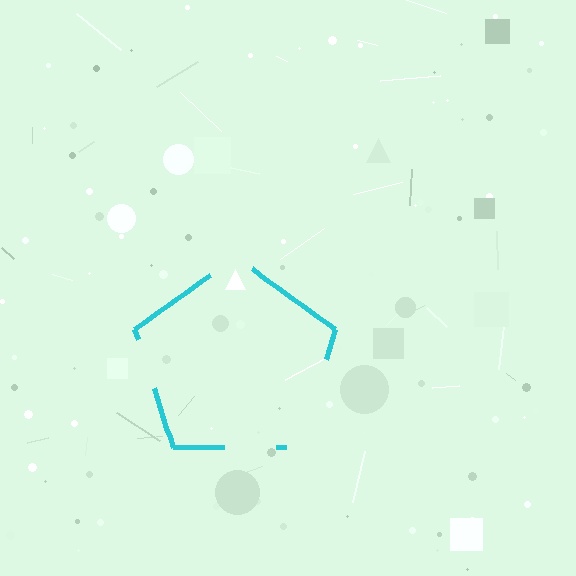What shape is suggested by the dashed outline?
The dashed outline suggests a pentagon.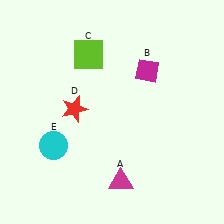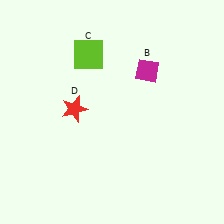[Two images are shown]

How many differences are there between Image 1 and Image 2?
There are 2 differences between the two images.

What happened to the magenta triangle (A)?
The magenta triangle (A) was removed in Image 2. It was in the bottom-right area of Image 1.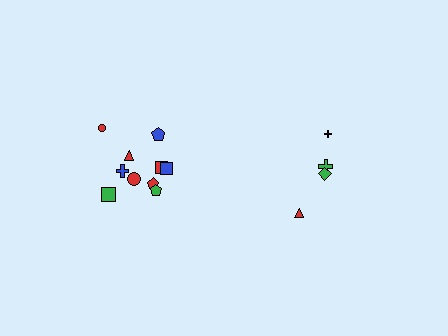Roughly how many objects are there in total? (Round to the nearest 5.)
Roughly 15 objects in total.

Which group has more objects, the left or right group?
The left group.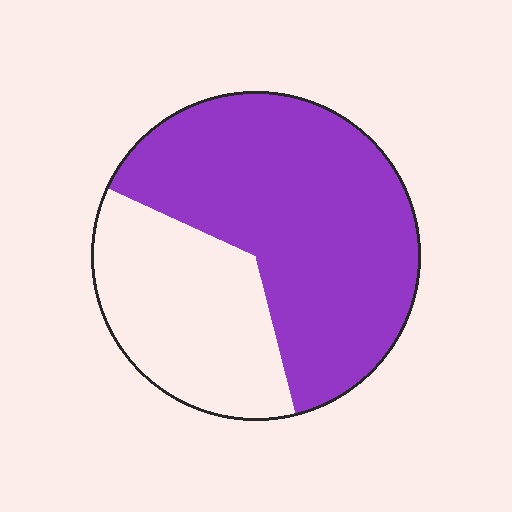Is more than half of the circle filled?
Yes.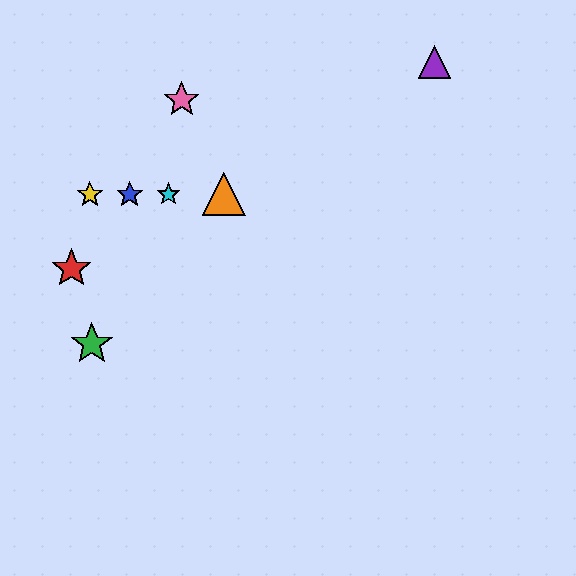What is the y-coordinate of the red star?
The red star is at y≈269.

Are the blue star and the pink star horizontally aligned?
No, the blue star is at y≈194 and the pink star is at y≈100.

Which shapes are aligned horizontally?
The blue star, the yellow star, the orange triangle, the cyan star are aligned horizontally.